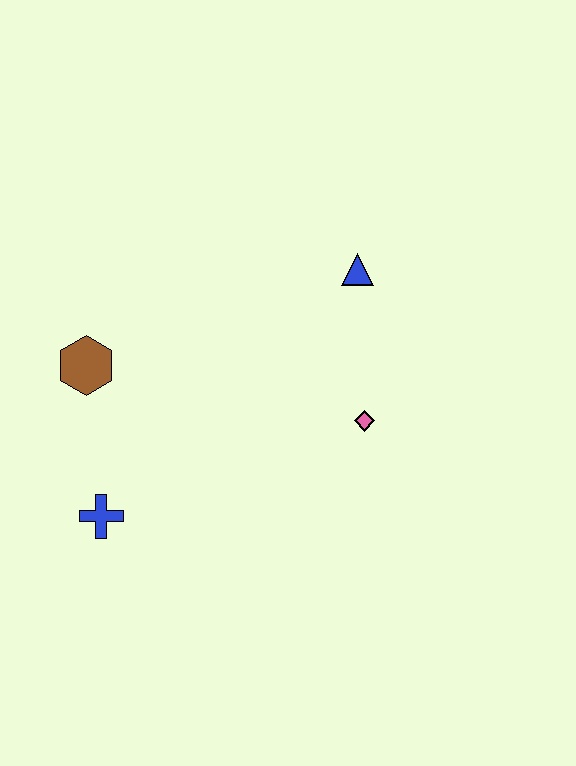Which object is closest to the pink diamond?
The blue triangle is closest to the pink diamond.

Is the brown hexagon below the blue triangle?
Yes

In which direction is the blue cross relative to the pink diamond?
The blue cross is to the left of the pink diamond.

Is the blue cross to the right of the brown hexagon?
Yes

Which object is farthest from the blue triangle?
The blue cross is farthest from the blue triangle.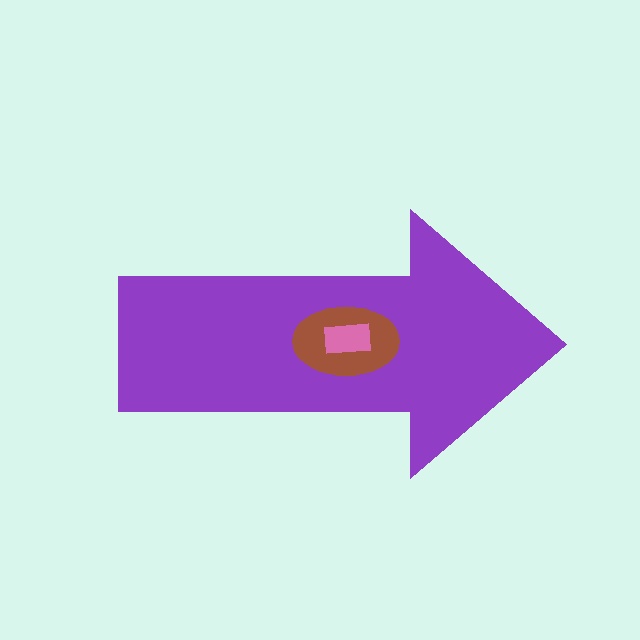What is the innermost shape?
The pink rectangle.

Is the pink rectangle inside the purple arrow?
Yes.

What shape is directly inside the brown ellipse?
The pink rectangle.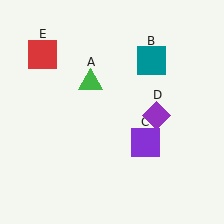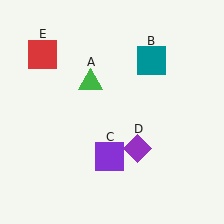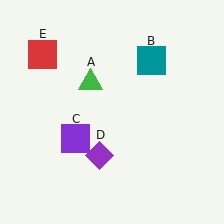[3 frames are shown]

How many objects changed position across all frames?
2 objects changed position: purple square (object C), purple diamond (object D).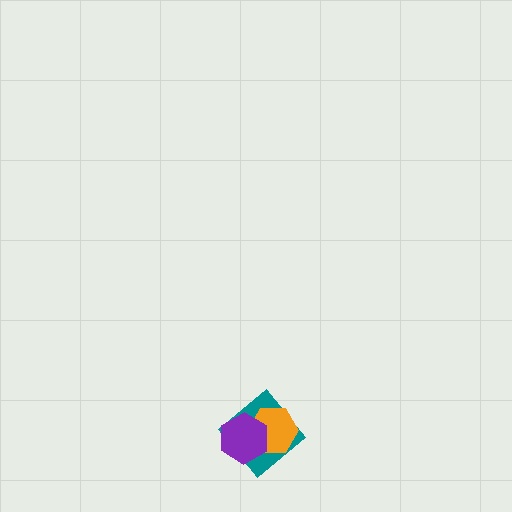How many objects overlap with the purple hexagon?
2 objects overlap with the purple hexagon.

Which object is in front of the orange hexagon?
The purple hexagon is in front of the orange hexagon.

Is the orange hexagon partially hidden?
Yes, it is partially covered by another shape.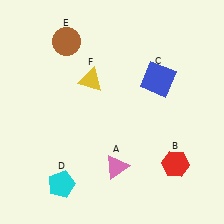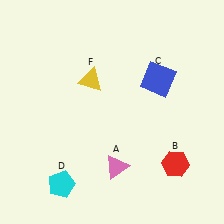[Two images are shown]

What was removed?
The brown circle (E) was removed in Image 2.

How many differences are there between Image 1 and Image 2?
There is 1 difference between the two images.